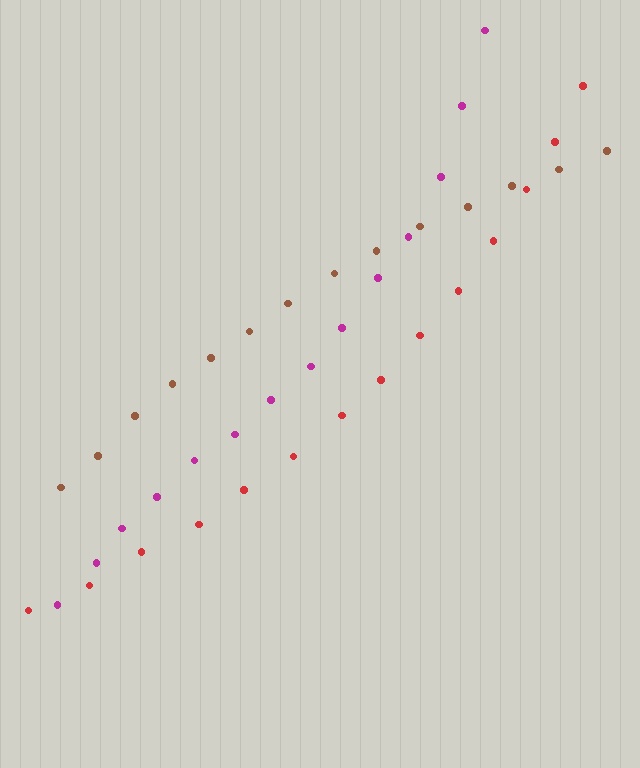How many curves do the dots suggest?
There are 3 distinct paths.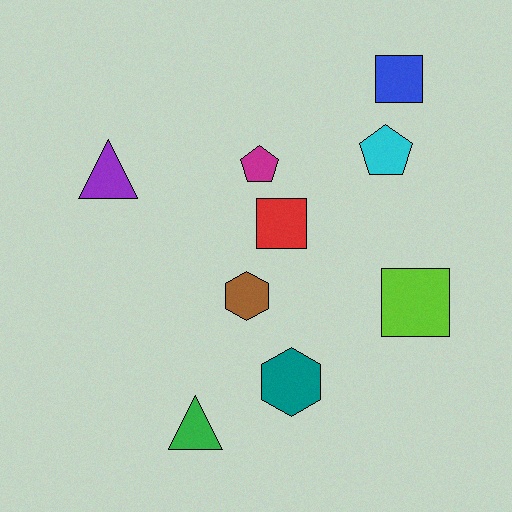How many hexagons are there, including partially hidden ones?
There are 2 hexagons.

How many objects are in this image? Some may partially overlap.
There are 9 objects.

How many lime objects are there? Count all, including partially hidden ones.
There is 1 lime object.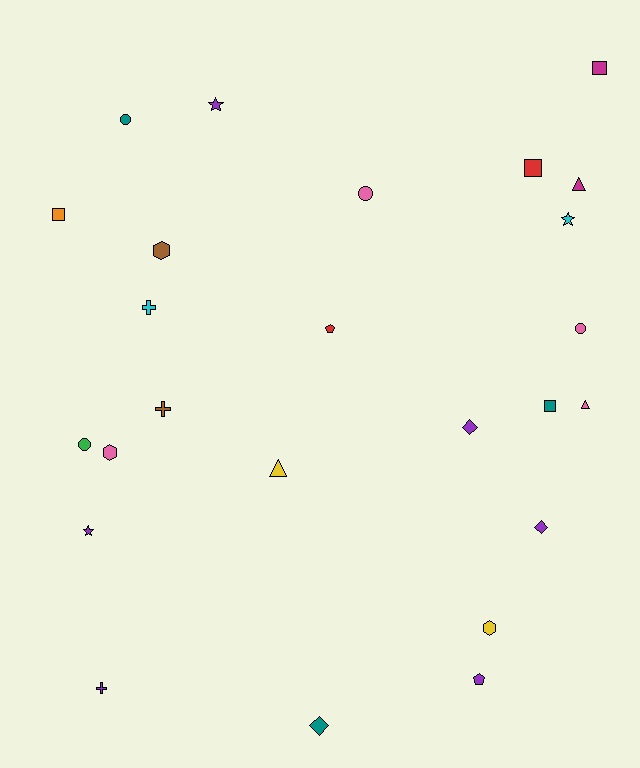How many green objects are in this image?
There is 1 green object.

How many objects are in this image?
There are 25 objects.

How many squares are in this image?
There are 4 squares.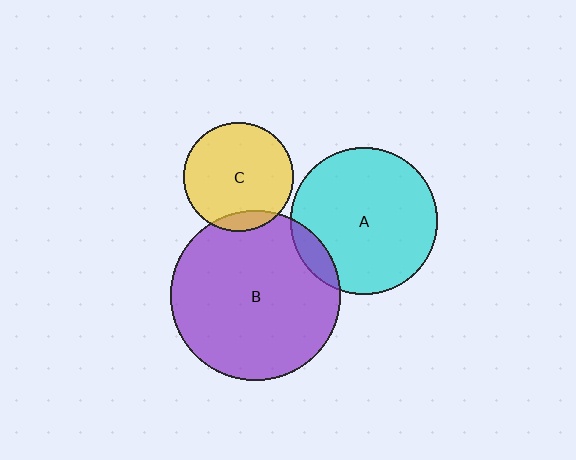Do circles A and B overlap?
Yes.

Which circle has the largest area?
Circle B (purple).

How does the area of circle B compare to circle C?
Approximately 2.4 times.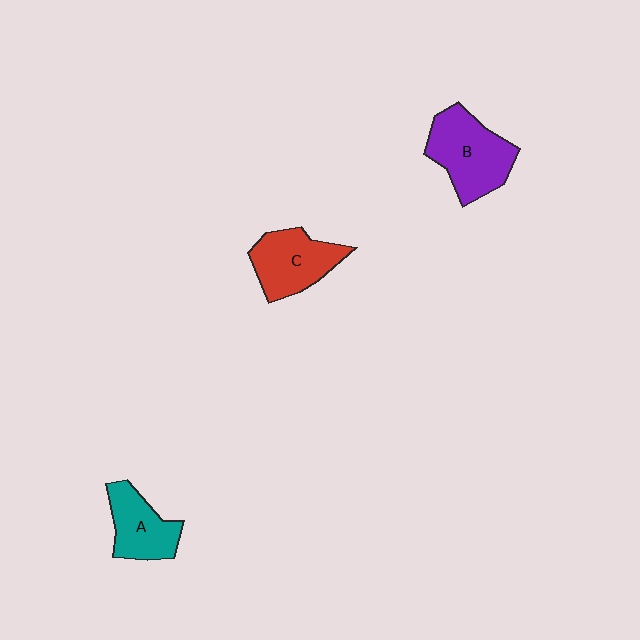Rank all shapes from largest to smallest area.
From largest to smallest: B (purple), C (red), A (teal).